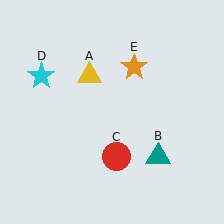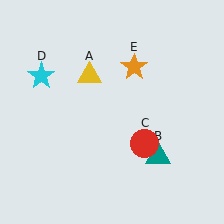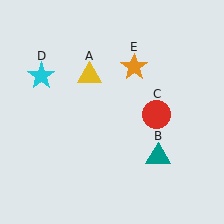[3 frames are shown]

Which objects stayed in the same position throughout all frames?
Yellow triangle (object A) and teal triangle (object B) and cyan star (object D) and orange star (object E) remained stationary.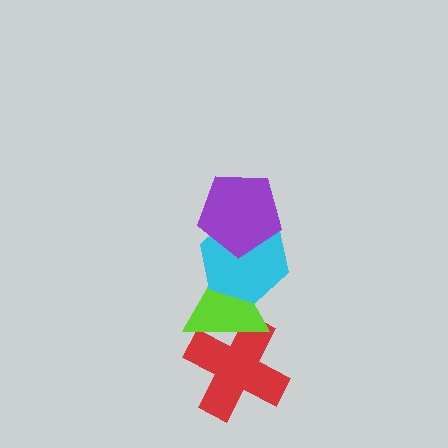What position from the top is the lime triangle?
The lime triangle is 3rd from the top.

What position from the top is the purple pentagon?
The purple pentagon is 1st from the top.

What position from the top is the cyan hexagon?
The cyan hexagon is 2nd from the top.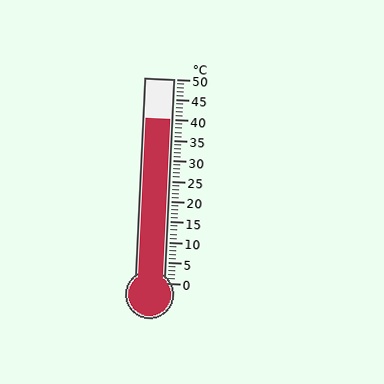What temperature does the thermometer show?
The thermometer shows approximately 40°C.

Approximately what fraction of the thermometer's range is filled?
The thermometer is filled to approximately 80% of its range.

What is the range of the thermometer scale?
The thermometer scale ranges from 0°C to 50°C.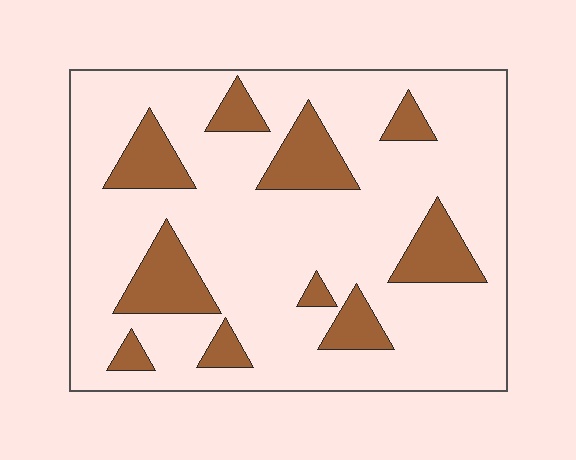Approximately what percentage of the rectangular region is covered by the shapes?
Approximately 20%.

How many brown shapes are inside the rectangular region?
10.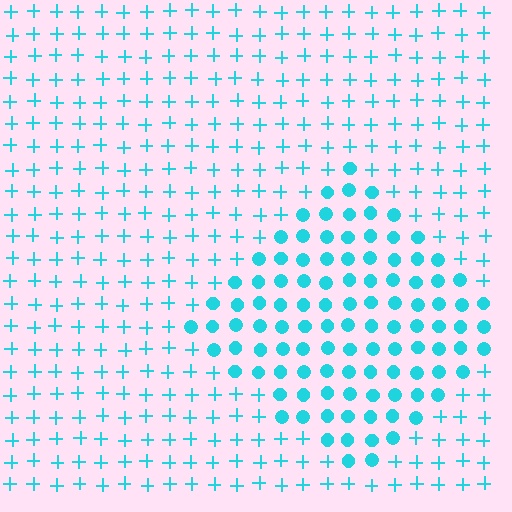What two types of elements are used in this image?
The image uses circles inside the diamond region and plus signs outside it.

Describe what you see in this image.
The image is filled with small cyan elements arranged in a uniform grid. A diamond-shaped region contains circles, while the surrounding area contains plus signs. The boundary is defined purely by the change in element shape.